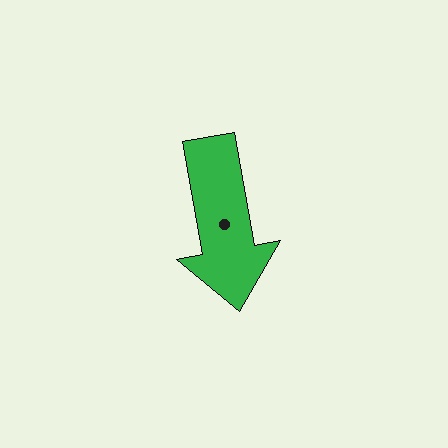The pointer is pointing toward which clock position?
Roughly 6 o'clock.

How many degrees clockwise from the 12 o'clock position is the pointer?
Approximately 170 degrees.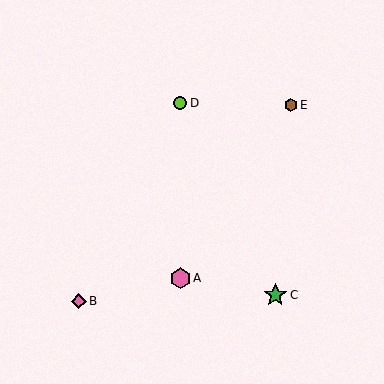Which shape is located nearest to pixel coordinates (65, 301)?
The pink diamond (labeled B) at (79, 301) is nearest to that location.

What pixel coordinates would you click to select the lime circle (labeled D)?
Click at (180, 103) to select the lime circle D.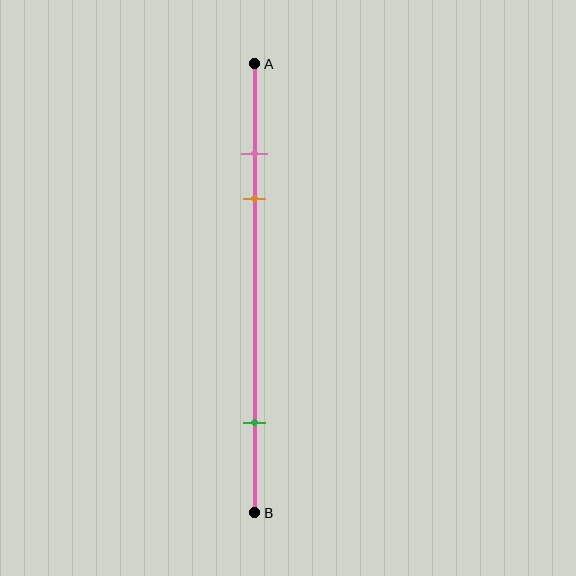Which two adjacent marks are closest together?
The pink and orange marks are the closest adjacent pair.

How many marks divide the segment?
There are 3 marks dividing the segment.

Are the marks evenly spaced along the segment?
No, the marks are not evenly spaced.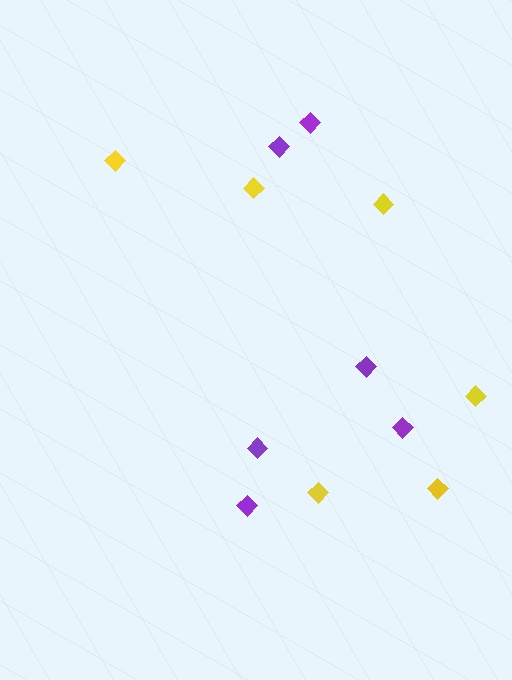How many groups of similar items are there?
There are 2 groups: one group of purple diamonds (6) and one group of yellow diamonds (6).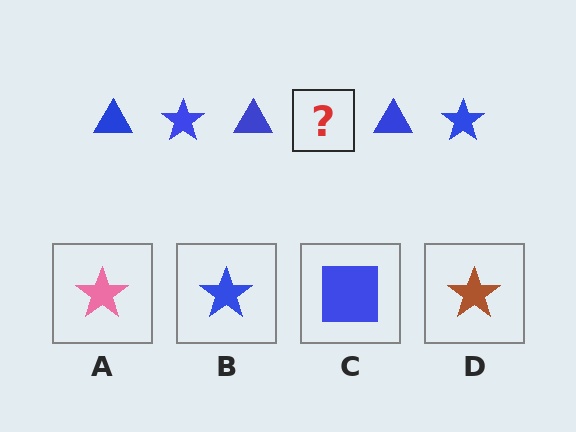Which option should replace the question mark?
Option B.